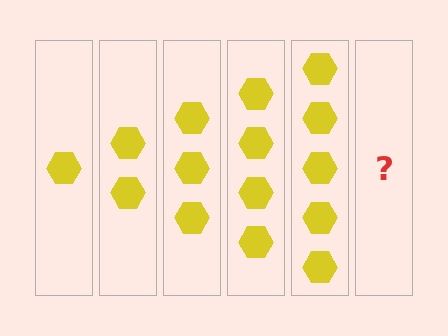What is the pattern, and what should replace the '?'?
The pattern is that each step adds one more hexagon. The '?' should be 6 hexagons.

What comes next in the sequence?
The next element should be 6 hexagons.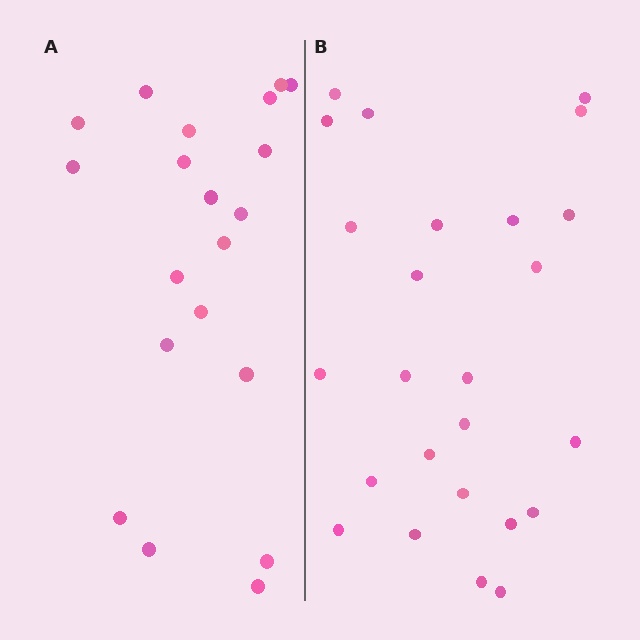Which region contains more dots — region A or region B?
Region B (the right region) has more dots.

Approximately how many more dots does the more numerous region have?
Region B has about 5 more dots than region A.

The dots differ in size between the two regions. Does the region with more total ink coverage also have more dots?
No. Region A has more total ink coverage because its dots are larger, but region B actually contains more individual dots. Total area can be misleading — the number of items is what matters here.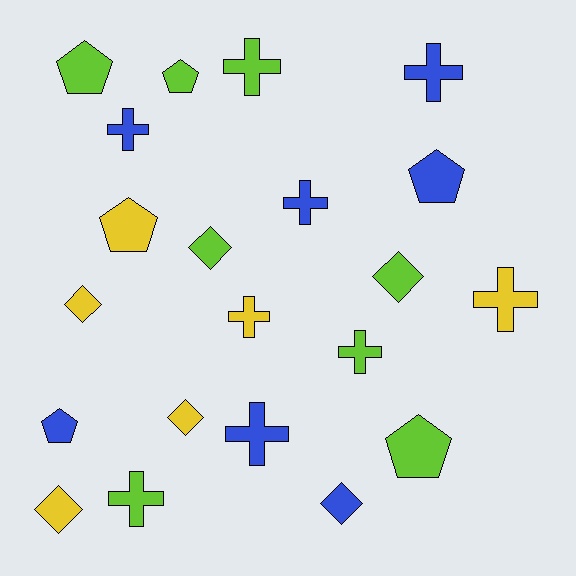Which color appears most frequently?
Lime, with 8 objects.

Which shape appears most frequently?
Cross, with 9 objects.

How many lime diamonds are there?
There are 2 lime diamonds.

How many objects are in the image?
There are 21 objects.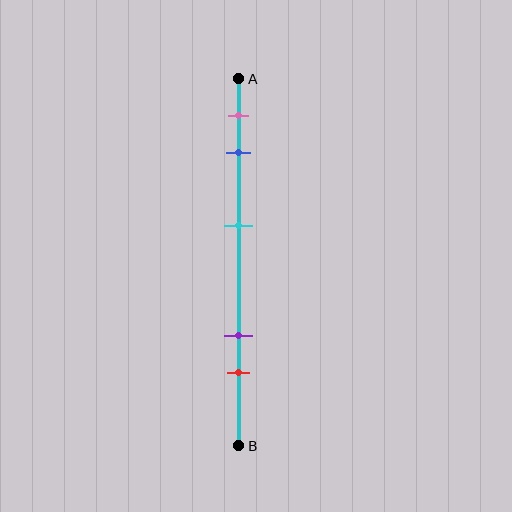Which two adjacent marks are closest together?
The pink and blue marks are the closest adjacent pair.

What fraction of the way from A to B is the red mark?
The red mark is approximately 80% (0.8) of the way from A to B.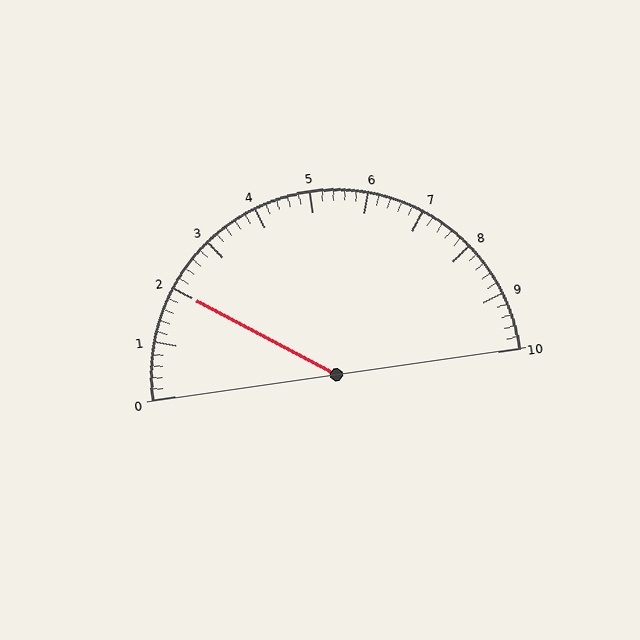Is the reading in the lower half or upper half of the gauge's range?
The reading is in the lower half of the range (0 to 10).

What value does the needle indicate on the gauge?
The needle indicates approximately 2.0.